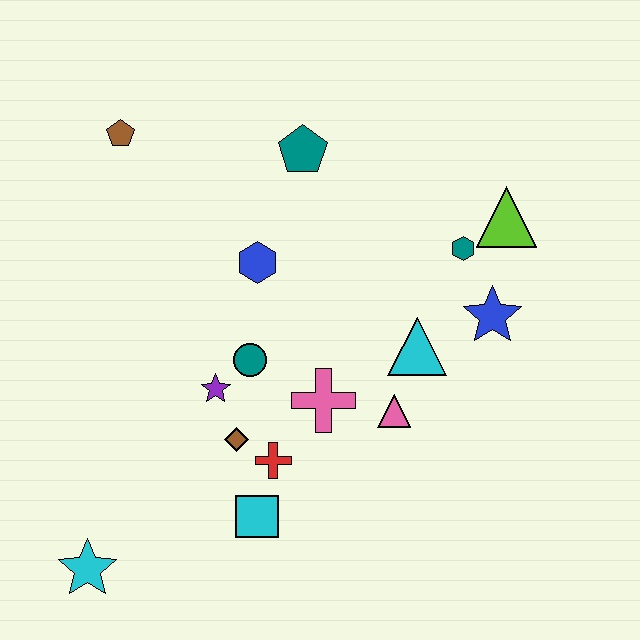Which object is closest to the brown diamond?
The red cross is closest to the brown diamond.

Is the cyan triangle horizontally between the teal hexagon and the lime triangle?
No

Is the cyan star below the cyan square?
Yes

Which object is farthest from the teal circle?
The lime triangle is farthest from the teal circle.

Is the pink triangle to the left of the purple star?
No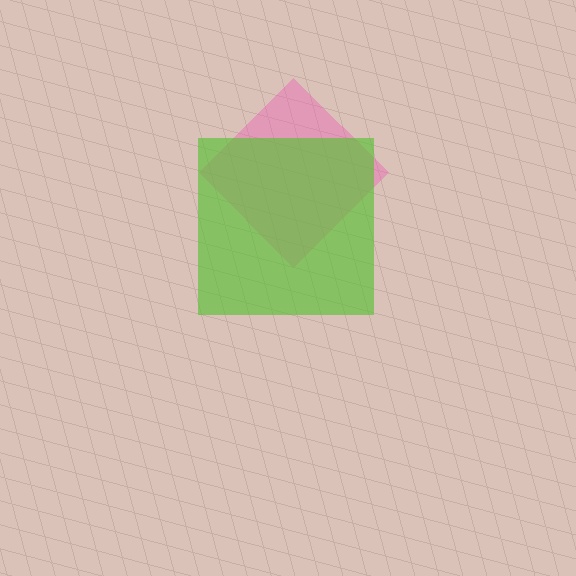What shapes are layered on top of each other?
The layered shapes are: a pink diamond, a lime square.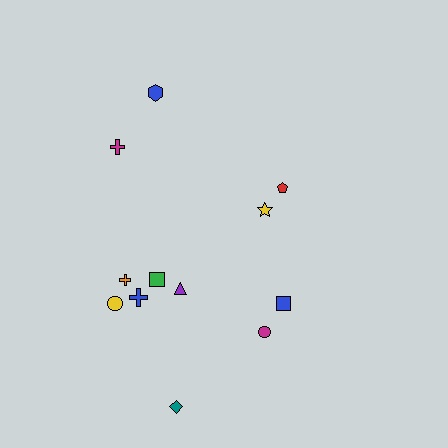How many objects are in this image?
There are 12 objects.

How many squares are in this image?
There are 2 squares.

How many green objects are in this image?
There is 1 green object.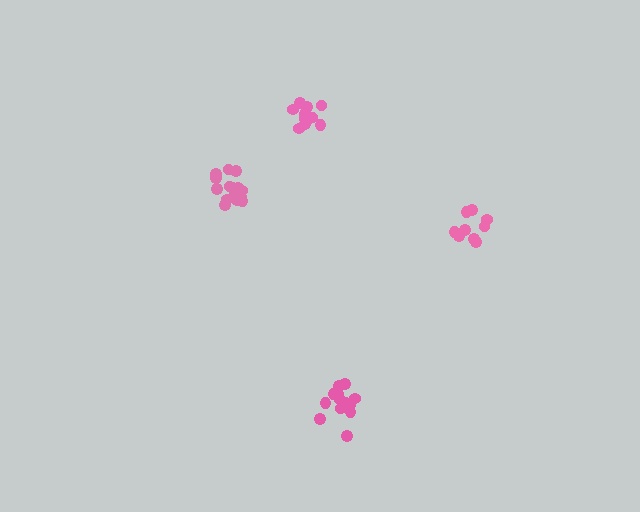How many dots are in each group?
Group 1: 14 dots, Group 2: 15 dots, Group 3: 9 dots, Group 4: 11 dots (49 total).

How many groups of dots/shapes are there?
There are 4 groups.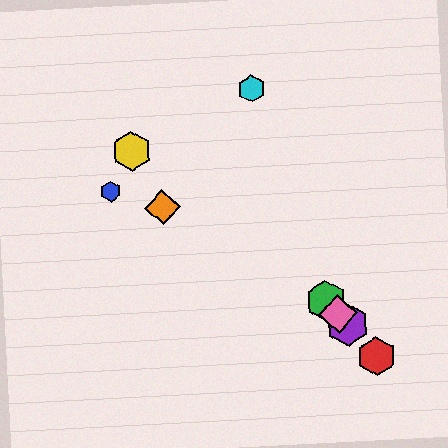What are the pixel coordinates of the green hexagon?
The green hexagon is at (326, 301).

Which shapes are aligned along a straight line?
The red hexagon, the green hexagon, the purple hexagon, the pink diamond are aligned along a straight line.